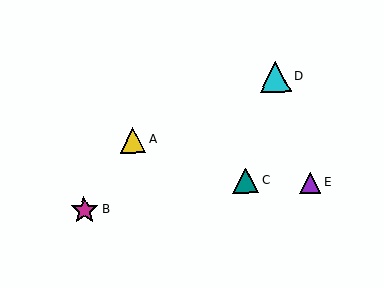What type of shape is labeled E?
Shape E is a purple triangle.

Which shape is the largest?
The cyan triangle (labeled D) is the largest.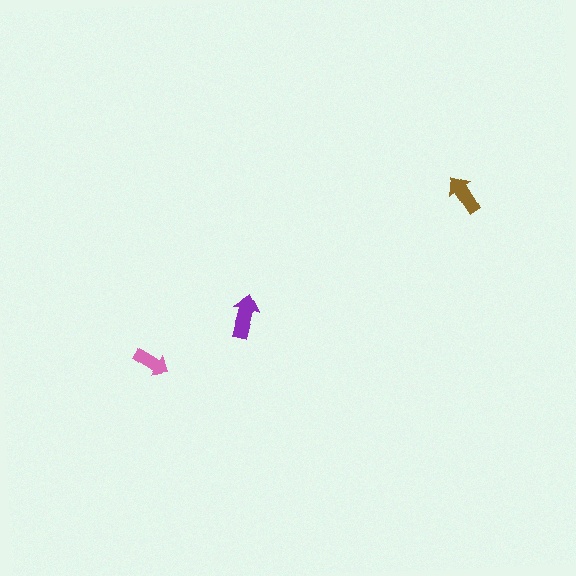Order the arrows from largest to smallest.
the purple one, the brown one, the pink one.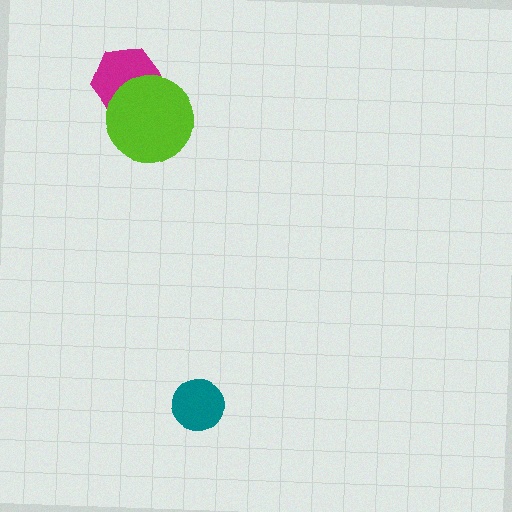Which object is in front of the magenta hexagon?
The lime circle is in front of the magenta hexagon.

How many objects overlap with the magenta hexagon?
1 object overlaps with the magenta hexagon.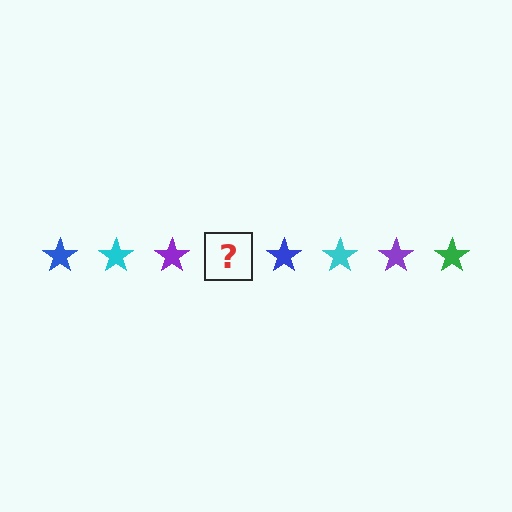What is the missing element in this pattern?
The missing element is a green star.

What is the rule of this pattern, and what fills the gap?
The rule is that the pattern cycles through blue, cyan, purple, green stars. The gap should be filled with a green star.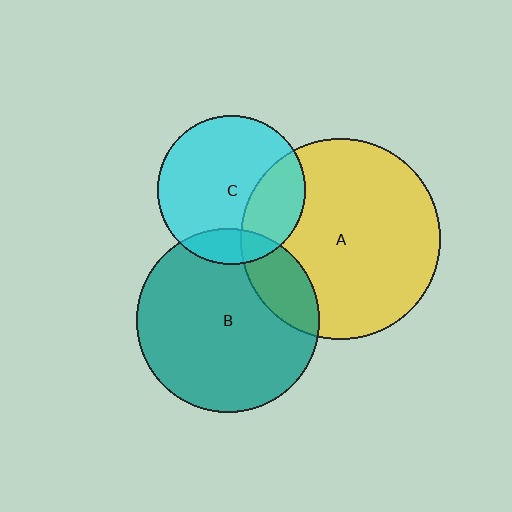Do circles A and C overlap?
Yes.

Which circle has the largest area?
Circle A (yellow).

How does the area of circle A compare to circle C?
Approximately 1.8 times.